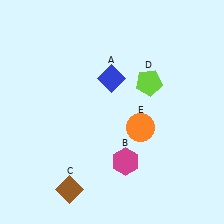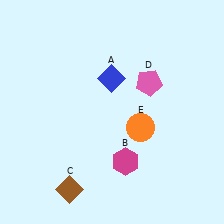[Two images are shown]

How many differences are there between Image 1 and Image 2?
There is 1 difference between the two images.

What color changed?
The pentagon (D) changed from lime in Image 1 to pink in Image 2.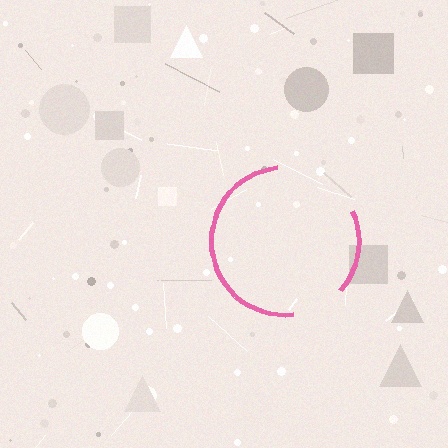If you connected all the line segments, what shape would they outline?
They would outline a circle.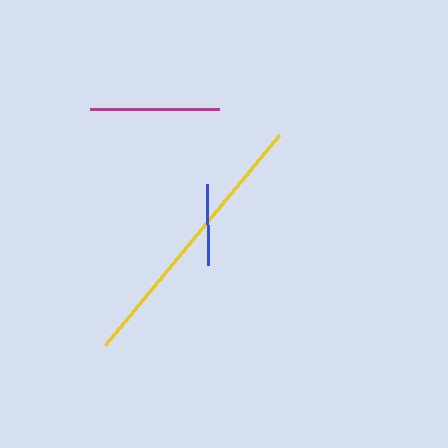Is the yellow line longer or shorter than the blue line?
The yellow line is longer than the blue line.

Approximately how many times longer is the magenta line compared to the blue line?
The magenta line is approximately 1.6 times the length of the blue line.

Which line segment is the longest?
The yellow line is the longest at approximately 273 pixels.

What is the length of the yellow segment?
The yellow segment is approximately 273 pixels long.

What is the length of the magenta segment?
The magenta segment is approximately 129 pixels long.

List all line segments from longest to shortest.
From longest to shortest: yellow, magenta, blue.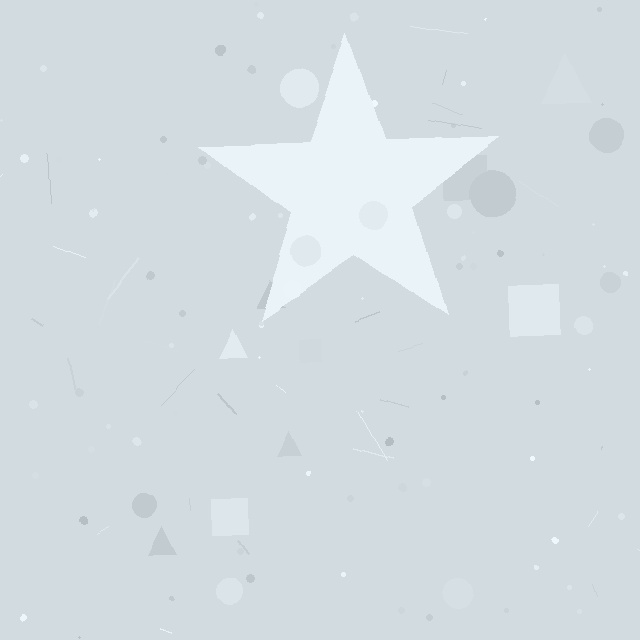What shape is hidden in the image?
A star is hidden in the image.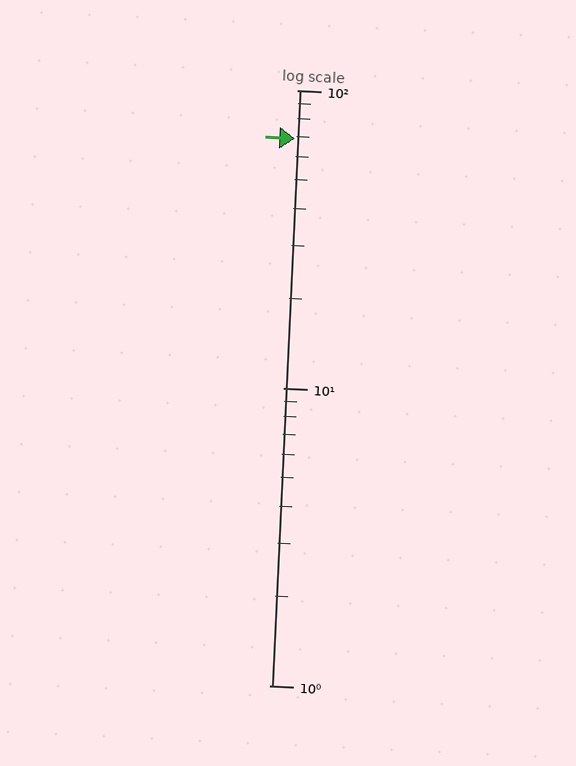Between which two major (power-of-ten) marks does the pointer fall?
The pointer is between 10 and 100.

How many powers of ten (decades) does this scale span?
The scale spans 2 decades, from 1 to 100.